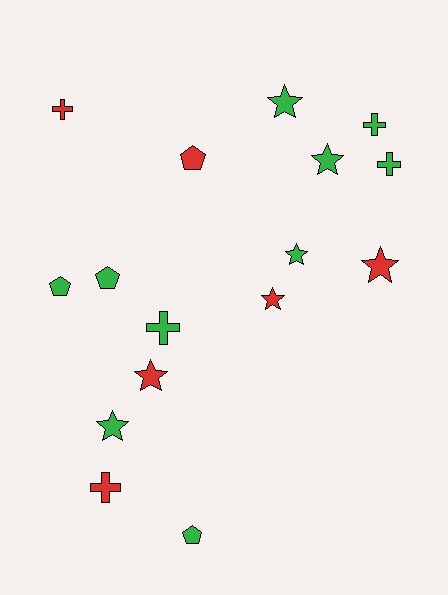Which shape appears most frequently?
Star, with 7 objects.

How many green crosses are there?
There are 3 green crosses.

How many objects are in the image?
There are 16 objects.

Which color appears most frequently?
Green, with 10 objects.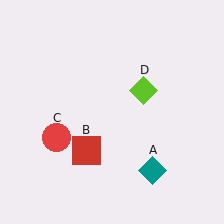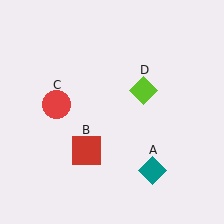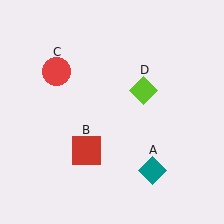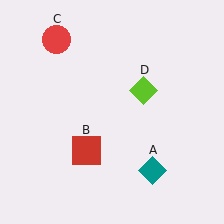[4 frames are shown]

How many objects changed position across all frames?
1 object changed position: red circle (object C).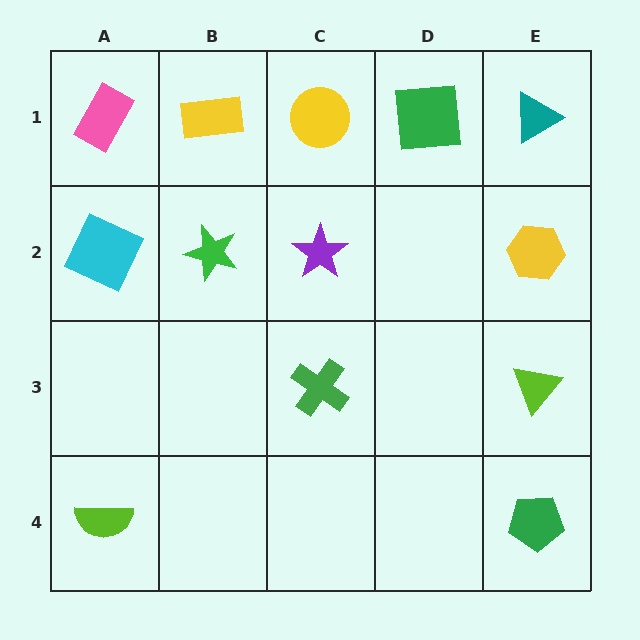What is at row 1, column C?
A yellow circle.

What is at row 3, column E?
A lime triangle.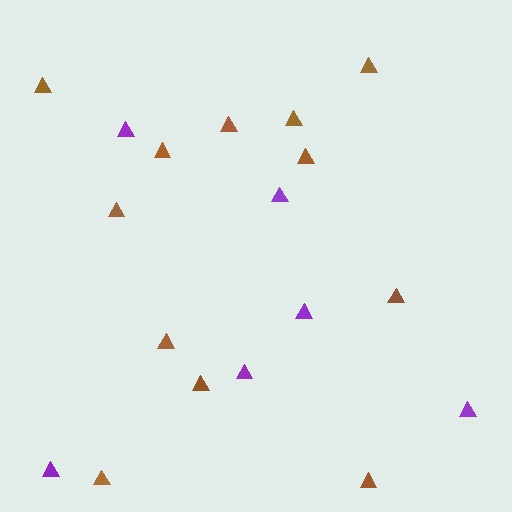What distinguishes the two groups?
There are 2 groups: one group of purple triangles (6) and one group of brown triangles (12).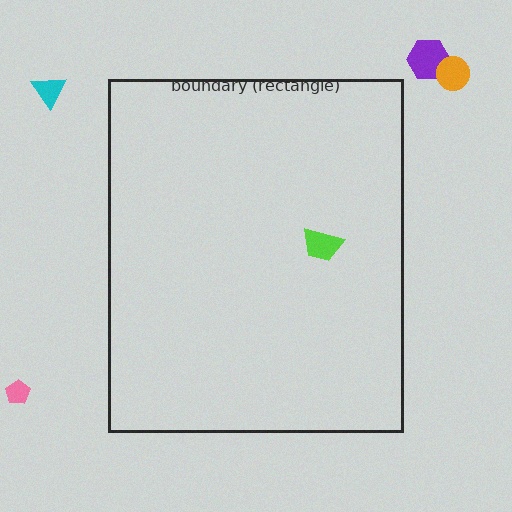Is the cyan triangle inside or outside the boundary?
Outside.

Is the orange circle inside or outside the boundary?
Outside.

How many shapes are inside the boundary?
1 inside, 4 outside.